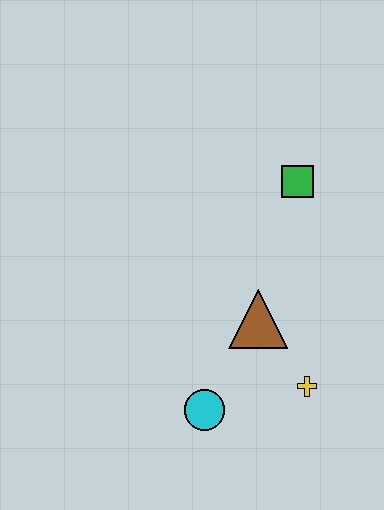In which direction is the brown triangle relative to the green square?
The brown triangle is below the green square.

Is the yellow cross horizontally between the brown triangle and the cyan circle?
No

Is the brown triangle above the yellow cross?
Yes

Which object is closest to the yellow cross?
The brown triangle is closest to the yellow cross.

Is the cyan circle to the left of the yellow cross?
Yes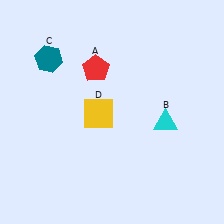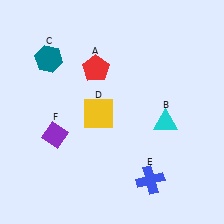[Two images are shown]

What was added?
A blue cross (E), a purple diamond (F) were added in Image 2.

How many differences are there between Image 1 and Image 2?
There are 2 differences between the two images.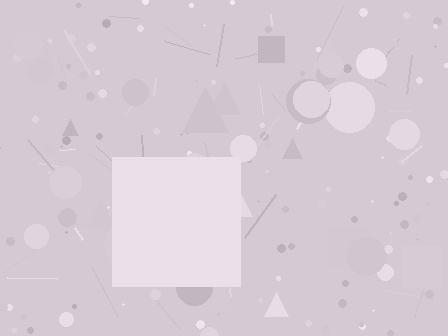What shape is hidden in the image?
A square is hidden in the image.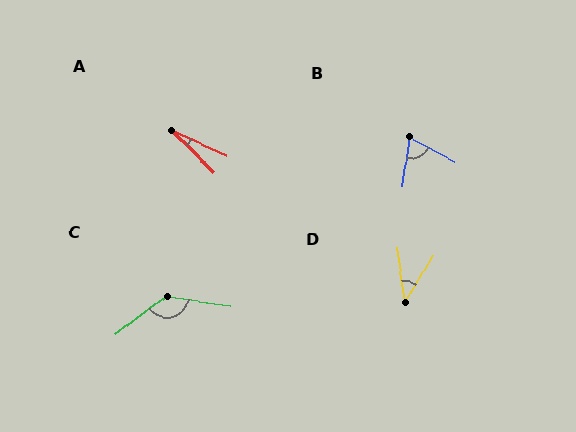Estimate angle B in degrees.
Approximately 70 degrees.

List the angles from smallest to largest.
A (20°), D (39°), B (70°), C (134°).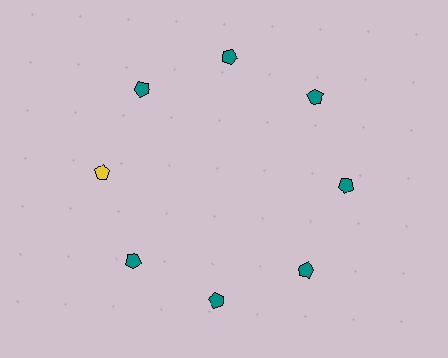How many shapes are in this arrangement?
There are 8 shapes arranged in a ring pattern.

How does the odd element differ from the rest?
It has a different color: yellow instead of teal.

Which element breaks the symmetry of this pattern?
The yellow pentagon at roughly the 9 o'clock position breaks the symmetry. All other shapes are teal pentagons.